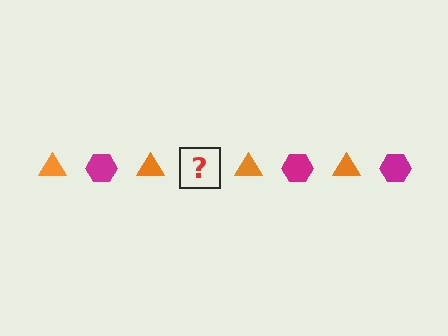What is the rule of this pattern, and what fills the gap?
The rule is that the pattern alternates between orange triangle and magenta hexagon. The gap should be filled with a magenta hexagon.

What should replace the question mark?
The question mark should be replaced with a magenta hexagon.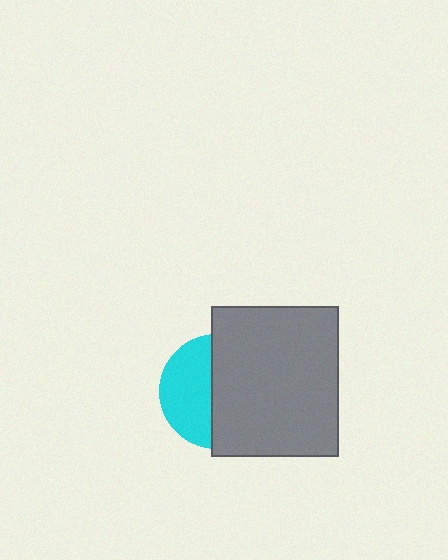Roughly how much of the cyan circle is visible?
A small part of it is visible (roughly 44%).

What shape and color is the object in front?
The object in front is a gray rectangle.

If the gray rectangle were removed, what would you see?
You would see the complete cyan circle.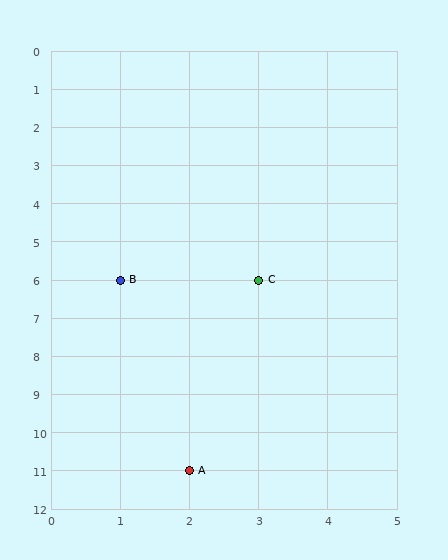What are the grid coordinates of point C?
Point C is at grid coordinates (3, 6).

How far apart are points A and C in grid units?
Points A and C are 1 column and 5 rows apart (about 5.1 grid units diagonally).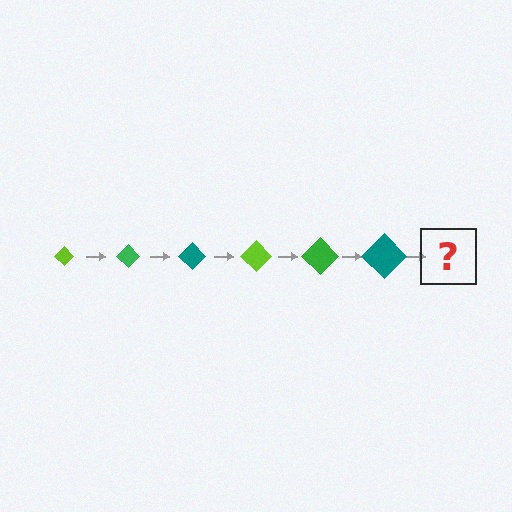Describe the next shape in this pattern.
It should be a lime diamond, larger than the previous one.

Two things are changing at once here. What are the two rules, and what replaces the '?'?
The two rules are that the diamond grows larger each step and the color cycles through lime, green, and teal. The '?' should be a lime diamond, larger than the previous one.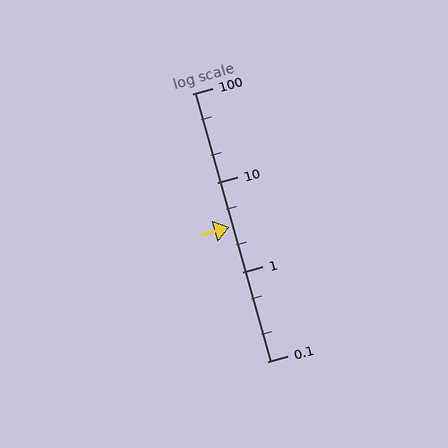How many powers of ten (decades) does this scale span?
The scale spans 3 decades, from 0.1 to 100.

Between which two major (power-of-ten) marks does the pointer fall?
The pointer is between 1 and 10.